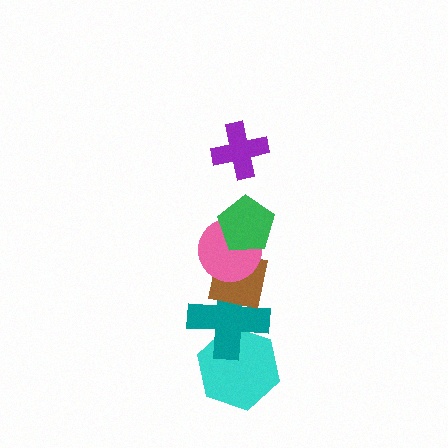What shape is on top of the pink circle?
The green pentagon is on top of the pink circle.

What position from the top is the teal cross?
The teal cross is 5th from the top.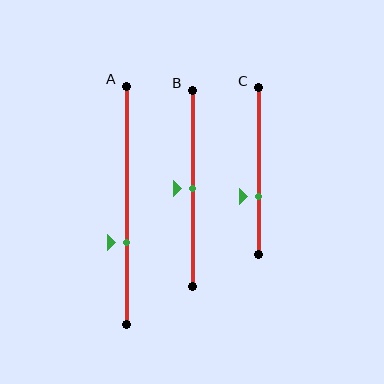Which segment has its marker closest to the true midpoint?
Segment B has its marker closest to the true midpoint.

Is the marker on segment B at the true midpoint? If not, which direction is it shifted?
Yes, the marker on segment B is at the true midpoint.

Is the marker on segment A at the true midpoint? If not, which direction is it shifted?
No, the marker on segment A is shifted downward by about 16% of the segment length.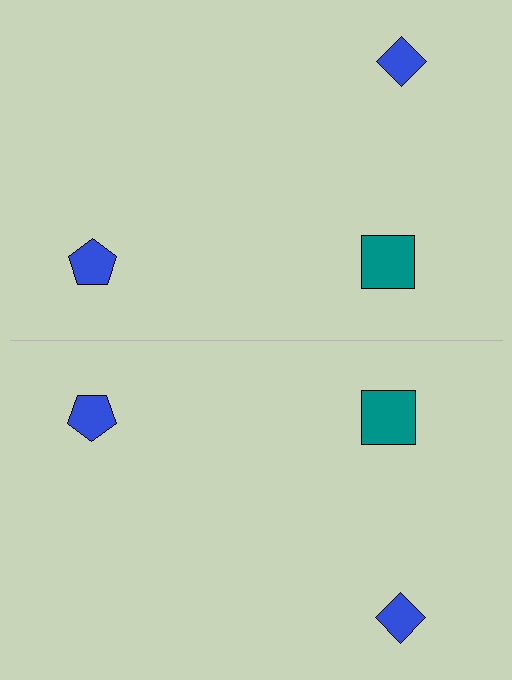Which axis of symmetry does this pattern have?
The pattern has a horizontal axis of symmetry running through the center of the image.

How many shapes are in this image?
There are 6 shapes in this image.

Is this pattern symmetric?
Yes, this pattern has bilateral (reflection) symmetry.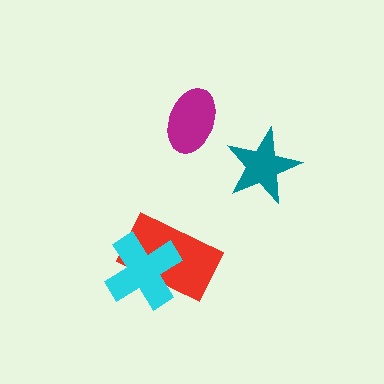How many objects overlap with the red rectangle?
1 object overlaps with the red rectangle.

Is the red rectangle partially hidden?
Yes, it is partially covered by another shape.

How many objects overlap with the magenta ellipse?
0 objects overlap with the magenta ellipse.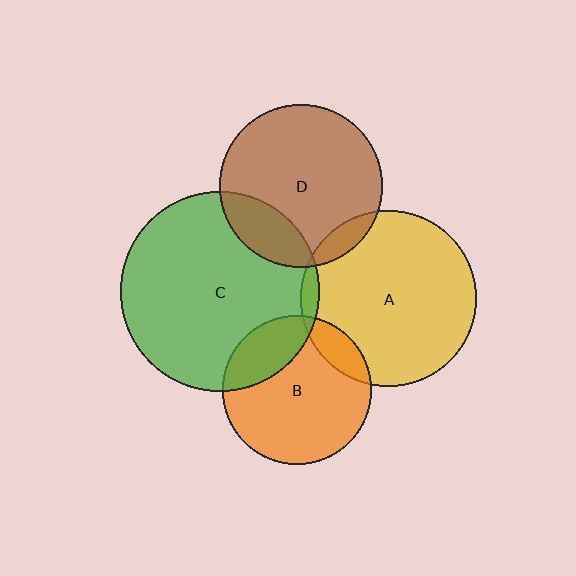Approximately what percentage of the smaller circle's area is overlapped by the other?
Approximately 25%.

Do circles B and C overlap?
Yes.